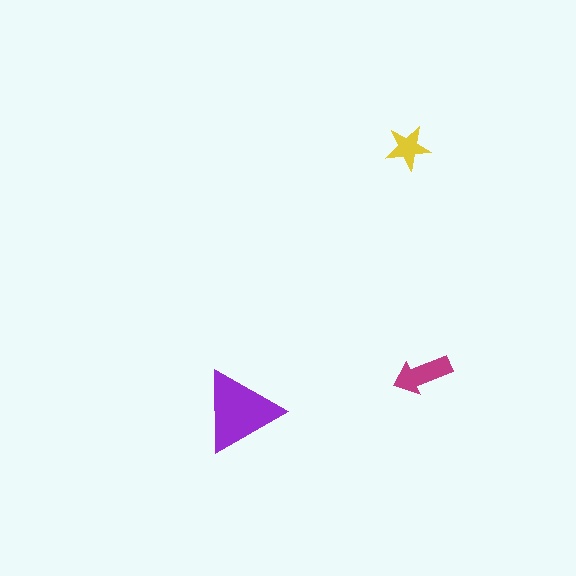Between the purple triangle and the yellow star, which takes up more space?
The purple triangle.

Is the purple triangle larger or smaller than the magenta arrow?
Larger.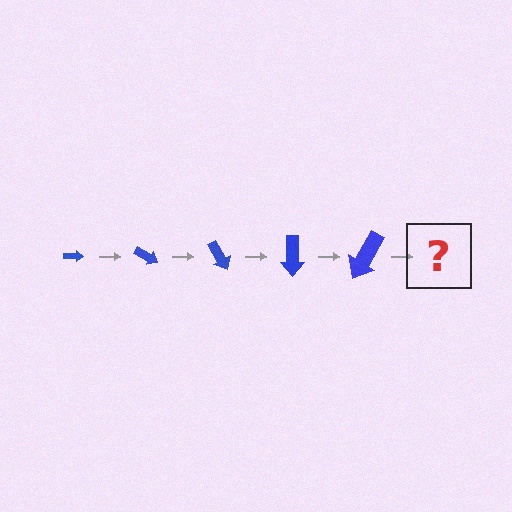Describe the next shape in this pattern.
It should be an arrow, larger than the previous one and rotated 150 degrees from the start.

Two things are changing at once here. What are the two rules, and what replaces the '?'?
The two rules are that the arrow grows larger each step and it rotates 30 degrees each step. The '?' should be an arrow, larger than the previous one and rotated 150 degrees from the start.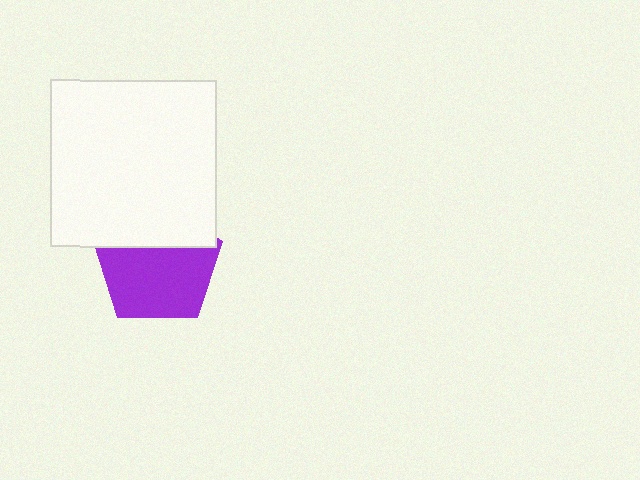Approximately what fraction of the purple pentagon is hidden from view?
Roughly 34% of the purple pentagon is hidden behind the white square.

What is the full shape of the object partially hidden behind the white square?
The partially hidden object is a purple pentagon.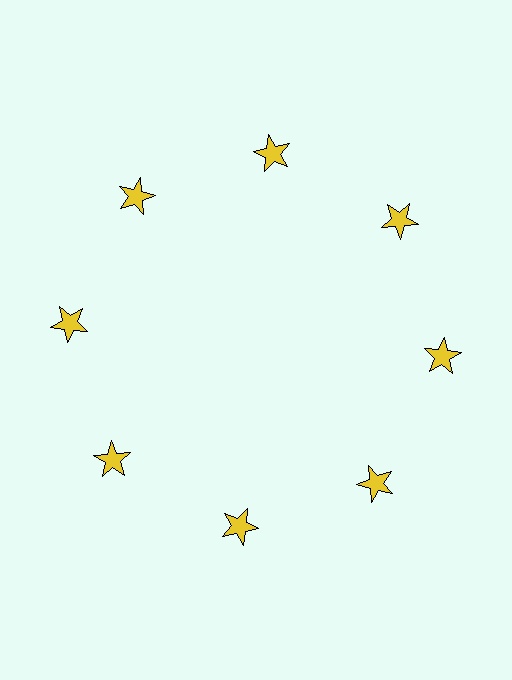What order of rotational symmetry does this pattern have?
This pattern has 8-fold rotational symmetry.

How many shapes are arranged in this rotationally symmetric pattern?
There are 8 shapes, arranged in 8 groups of 1.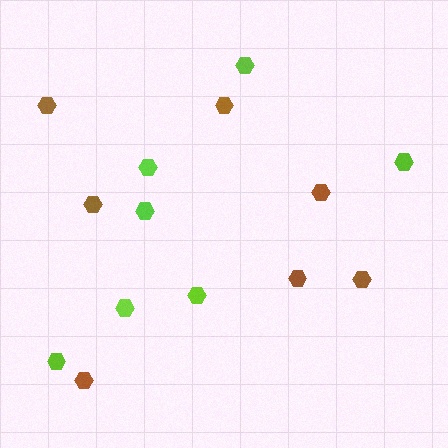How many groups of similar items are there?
There are 2 groups: one group of brown hexagons (7) and one group of lime hexagons (7).